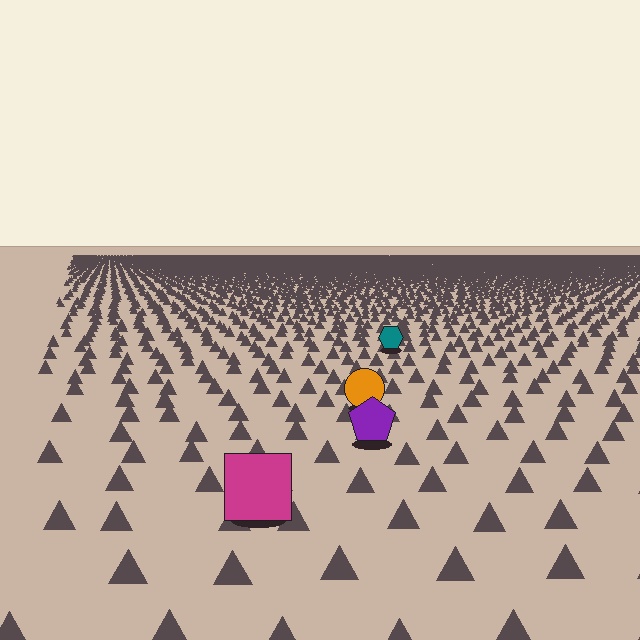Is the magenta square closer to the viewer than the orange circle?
Yes. The magenta square is closer — you can tell from the texture gradient: the ground texture is coarser near it.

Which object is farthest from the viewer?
The teal hexagon is farthest from the viewer. It appears smaller and the ground texture around it is denser.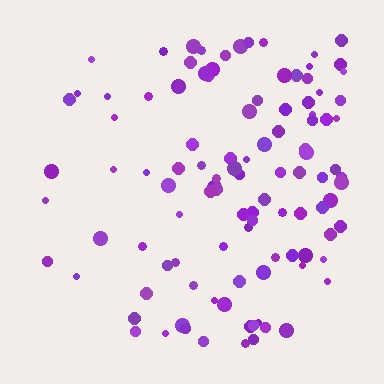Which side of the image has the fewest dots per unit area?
The left.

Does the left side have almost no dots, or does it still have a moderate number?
Still a moderate number, just noticeably fewer than the right.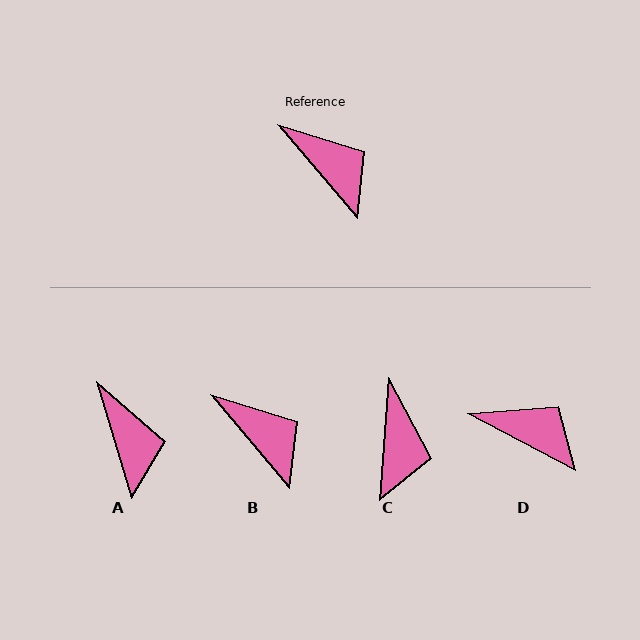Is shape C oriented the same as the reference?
No, it is off by about 45 degrees.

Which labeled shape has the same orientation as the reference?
B.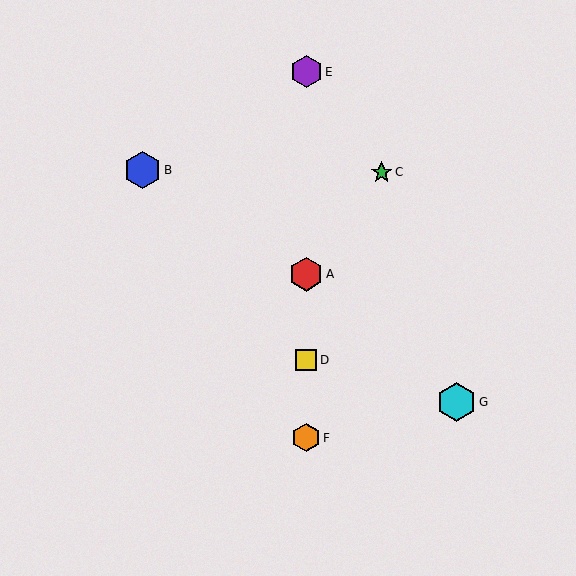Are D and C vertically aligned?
No, D is at x≈306 and C is at x≈382.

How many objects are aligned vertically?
4 objects (A, D, E, F) are aligned vertically.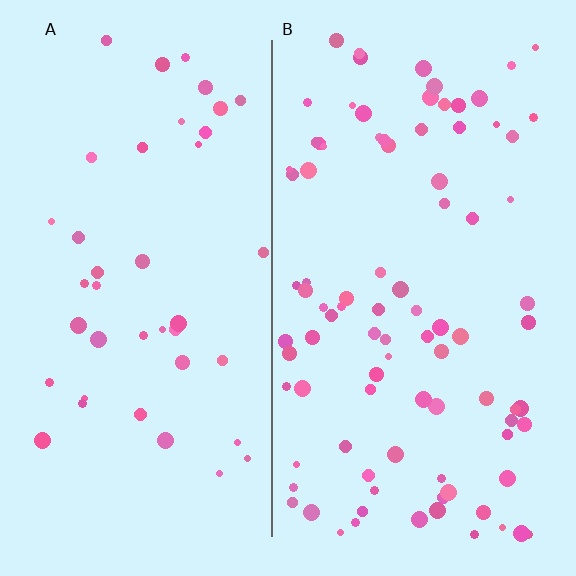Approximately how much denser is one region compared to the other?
Approximately 2.2× — region B over region A.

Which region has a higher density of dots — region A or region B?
B (the right).